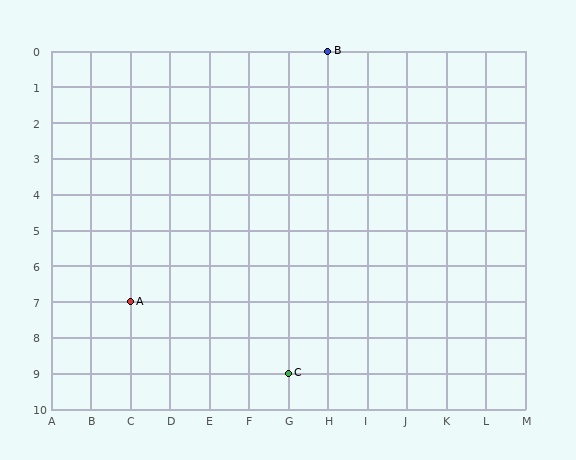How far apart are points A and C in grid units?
Points A and C are 4 columns and 2 rows apart (about 4.5 grid units diagonally).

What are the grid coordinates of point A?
Point A is at grid coordinates (C, 7).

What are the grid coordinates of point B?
Point B is at grid coordinates (H, 0).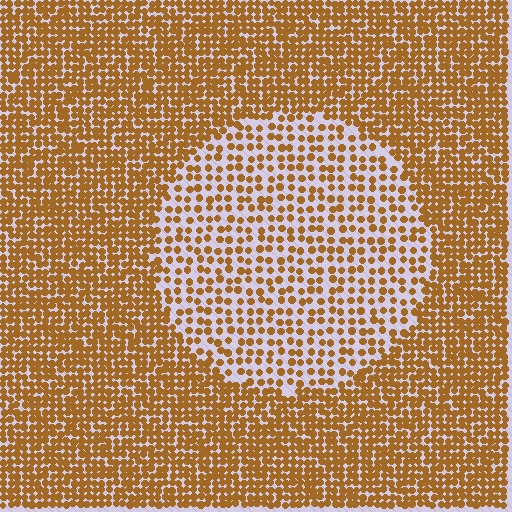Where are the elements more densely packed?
The elements are more densely packed outside the circle boundary.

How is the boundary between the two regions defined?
The boundary is defined by a change in element density (approximately 2.1x ratio). All elements are the same color, size, and shape.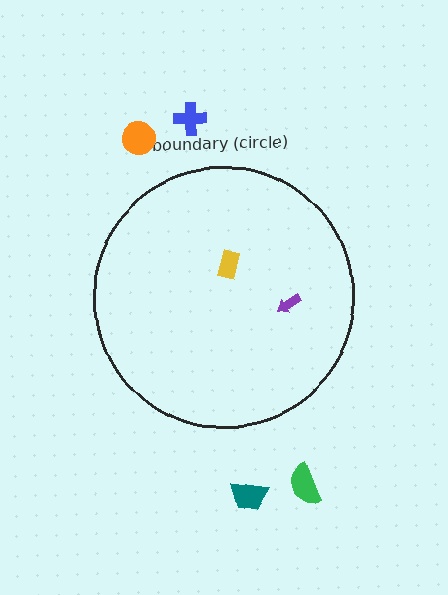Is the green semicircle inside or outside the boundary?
Outside.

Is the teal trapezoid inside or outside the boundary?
Outside.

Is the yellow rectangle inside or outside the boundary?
Inside.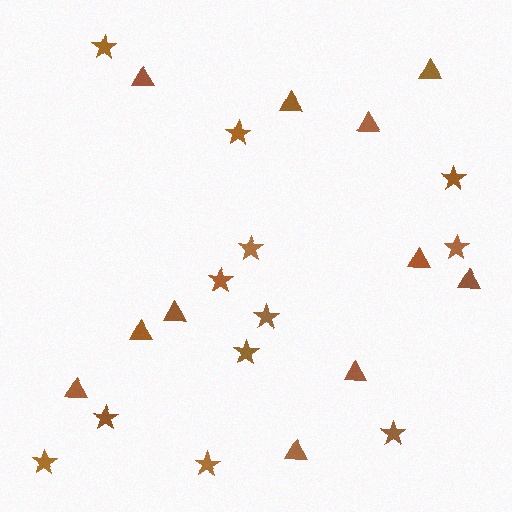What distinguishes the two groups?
There are 2 groups: one group of stars (12) and one group of triangles (11).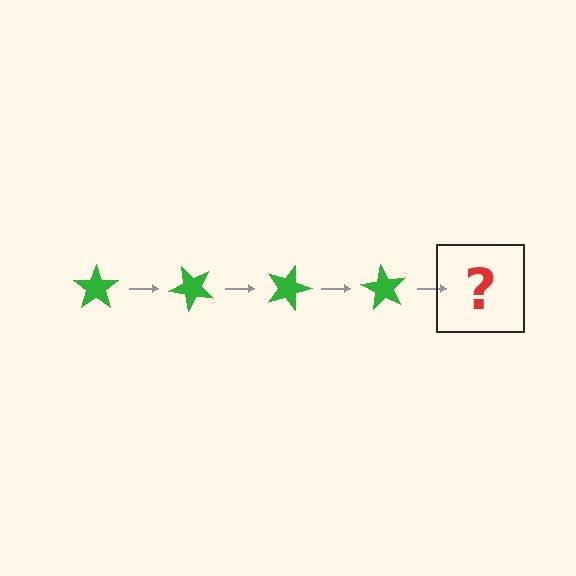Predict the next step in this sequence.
The next step is a green star rotated 180 degrees.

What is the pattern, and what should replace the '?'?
The pattern is that the star rotates 45 degrees each step. The '?' should be a green star rotated 180 degrees.